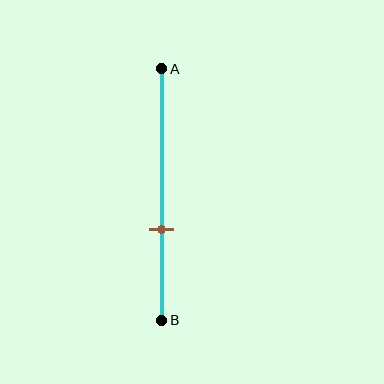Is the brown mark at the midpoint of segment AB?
No, the mark is at about 65% from A, not at the 50% midpoint.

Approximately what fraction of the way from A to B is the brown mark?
The brown mark is approximately 65% of the way from A to B.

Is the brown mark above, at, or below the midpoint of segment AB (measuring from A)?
The brown mark is below the midpoint of segment AB.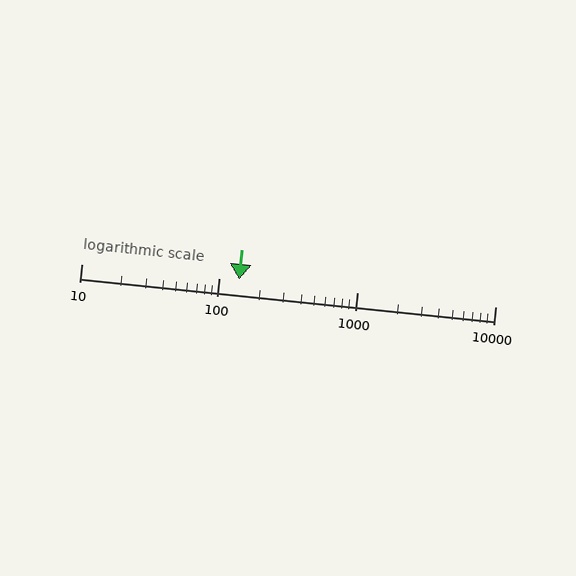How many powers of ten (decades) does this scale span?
The scale spans 3 decades, from 10 to 10000.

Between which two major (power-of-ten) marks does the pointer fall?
The pointer is between 100 and 1000.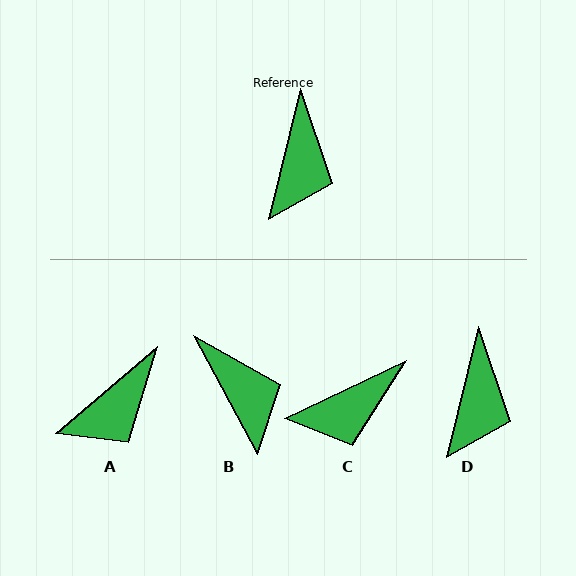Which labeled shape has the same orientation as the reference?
D.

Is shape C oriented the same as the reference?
No, it is off by about 51 degrees.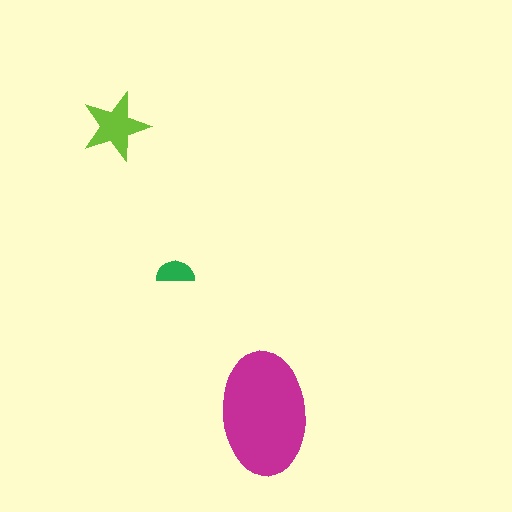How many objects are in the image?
There are 3 objects in the image.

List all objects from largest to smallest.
The magenta ellipse, the lime star, the green semicircle.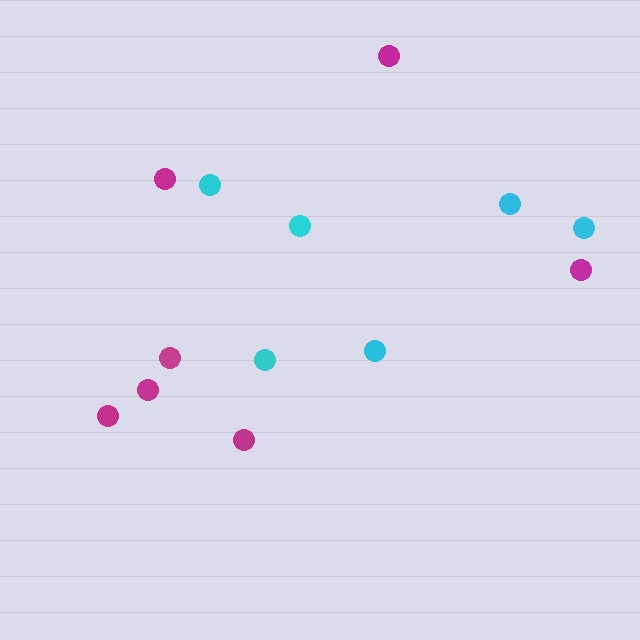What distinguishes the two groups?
There are 2 groups: one group of magenta circles (7) and one group of cyan circles (6).